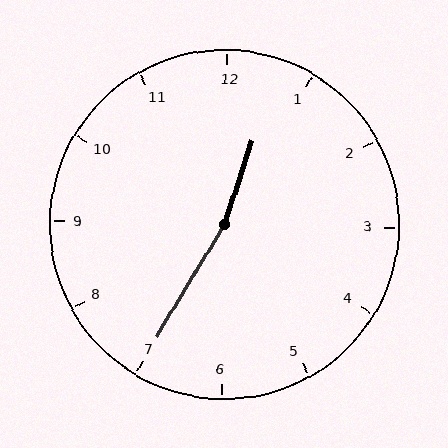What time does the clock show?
12:35.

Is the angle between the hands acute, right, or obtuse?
It is obtuse.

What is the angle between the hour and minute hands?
Approximately 168 degrees.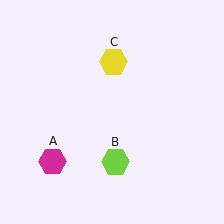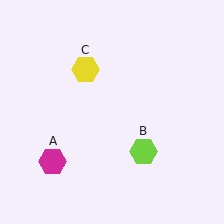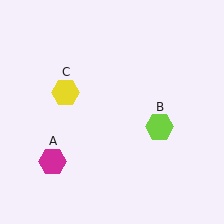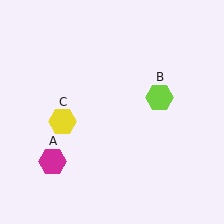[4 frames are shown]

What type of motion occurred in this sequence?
The lime hexagon (object B), yellow hexagon (object C) rotated counterclockwise around the center of the scene.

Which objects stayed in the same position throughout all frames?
Magenta hexagon (object A) remained stationary.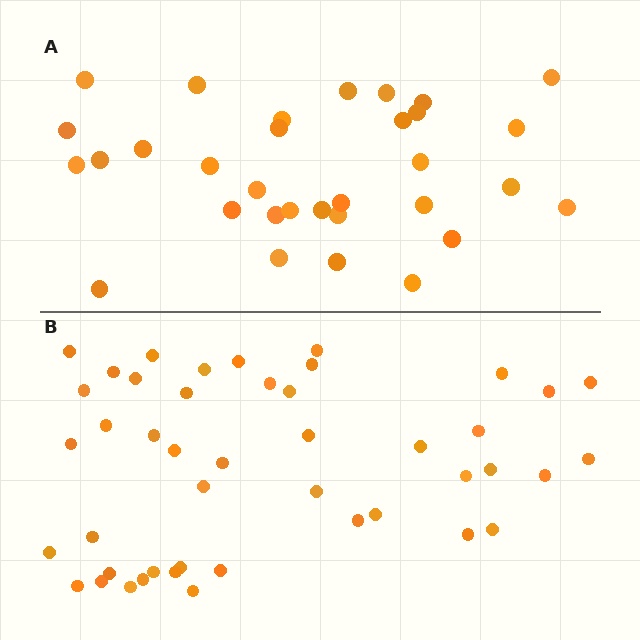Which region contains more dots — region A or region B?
Region B (the bottom region) has more dots.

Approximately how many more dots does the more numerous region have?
Region B has approximately 15 more dots than region A.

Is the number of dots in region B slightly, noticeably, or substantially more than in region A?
Region B has noticeably more, but not dramatically so. The ratio is roughly 1.4 to 1.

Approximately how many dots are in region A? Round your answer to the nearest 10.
About 30 dots. (The exact count is 32, which rounds to 30.)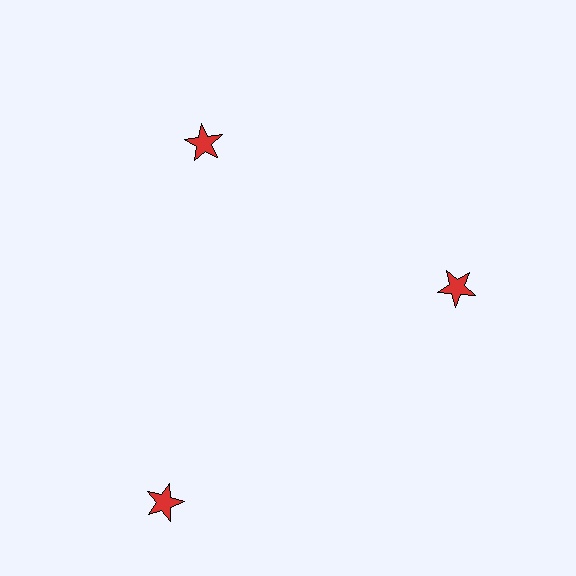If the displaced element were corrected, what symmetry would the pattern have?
It would have 3-fold rotational symmetry — the pattern would map onto itself every 120 degrees.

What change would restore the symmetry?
The symmetry would be restored by moving it inward, back onto the ring so that all 3 stars sit at equal angles and equal distance from the center.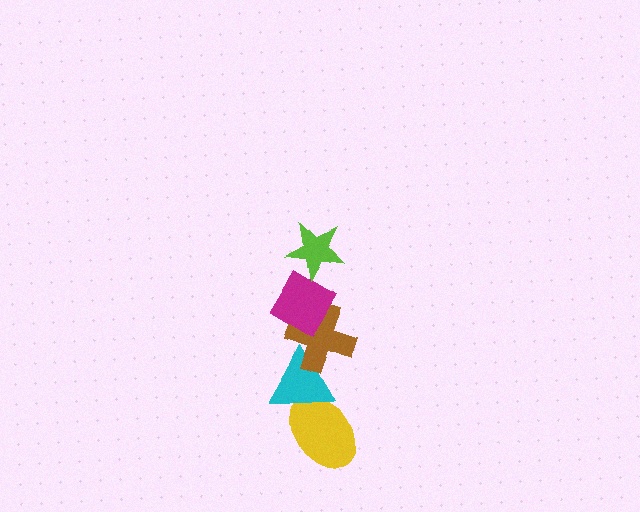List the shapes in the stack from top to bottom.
From top to bottom: the lime star, the magenta diamond, the brown cross, the cyan triangle, the yellow ellipse.